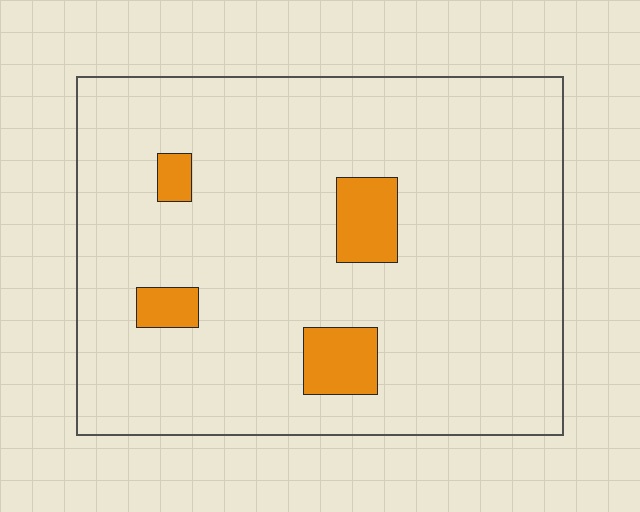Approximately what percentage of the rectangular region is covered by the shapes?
Approximately 10%.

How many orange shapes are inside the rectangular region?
4.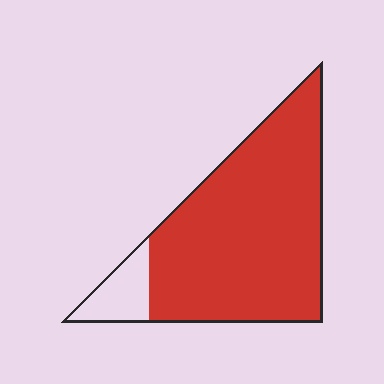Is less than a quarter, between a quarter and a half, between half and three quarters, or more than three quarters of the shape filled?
More than three quarters.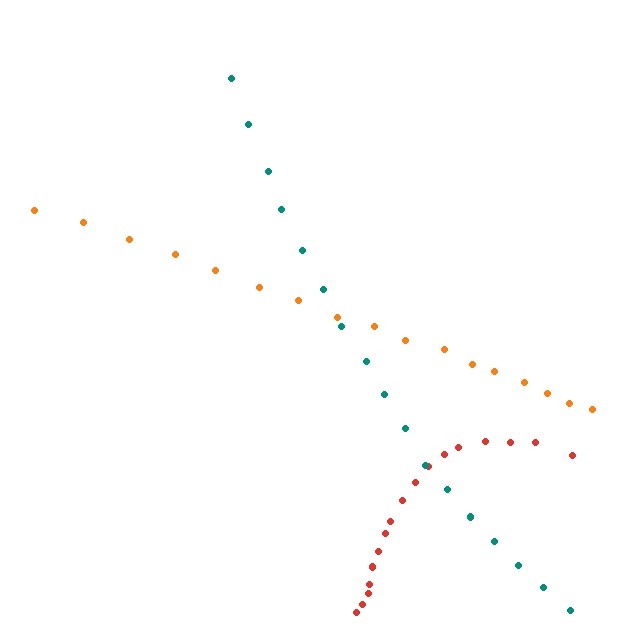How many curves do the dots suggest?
There are 3 distinct paths.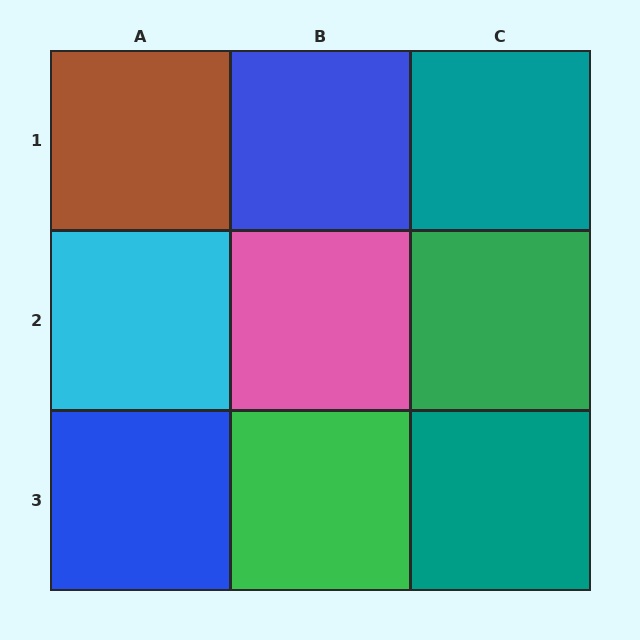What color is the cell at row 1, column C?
Teal.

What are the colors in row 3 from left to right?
Blue, green, teal.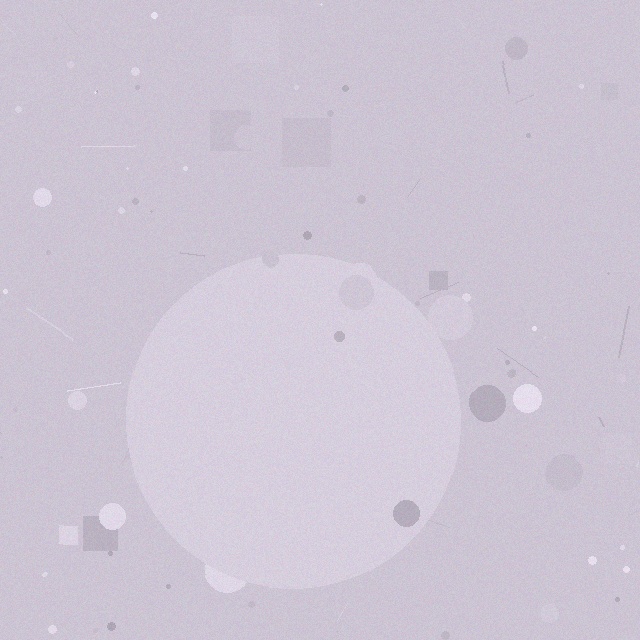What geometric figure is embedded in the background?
A circle is embedded in the background.